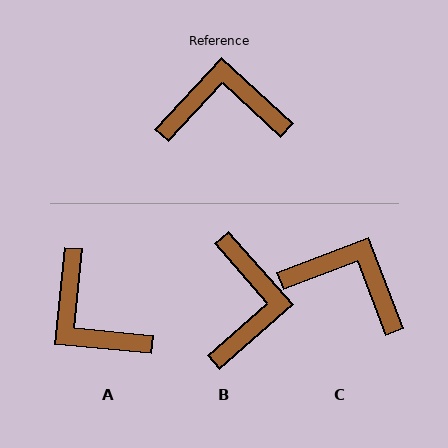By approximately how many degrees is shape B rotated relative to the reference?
Approximately 96 degrees clockwise.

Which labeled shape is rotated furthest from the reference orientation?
A, about 127 degrees away.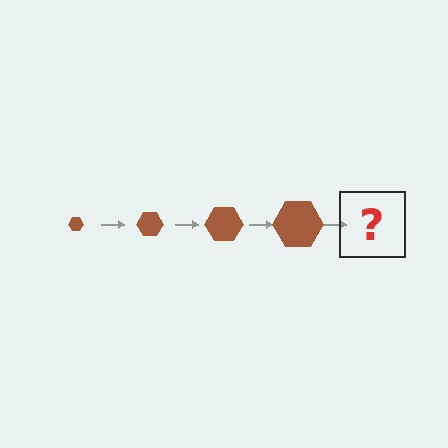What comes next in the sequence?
The next element should be a brown hexagon, larger than the previous one.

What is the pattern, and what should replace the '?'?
The pattern is that the hexagon gets progressively larger each step. The '?' should be a brown hexagon, larger than the previous one.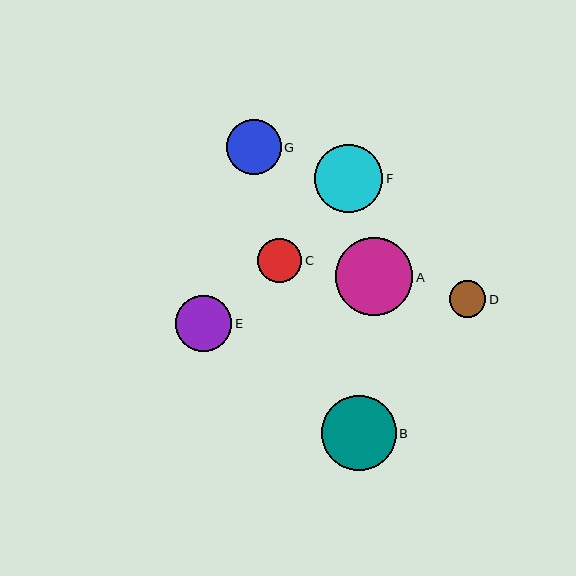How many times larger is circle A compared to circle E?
Circle A is approximately 1.4 times the size of circle E.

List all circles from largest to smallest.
From largest to smallest: A, B, F, E, G, C, D.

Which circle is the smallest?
Circle D is the smallest with a size of approximately 37 pixels.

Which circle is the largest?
Circle A is the largest with a size of approximately 78 pixels.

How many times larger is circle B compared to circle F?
Circle B is approximately 1.1 times the size of circle F.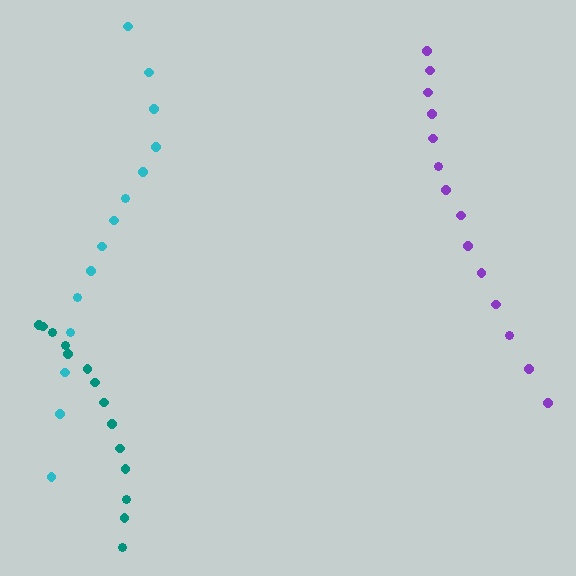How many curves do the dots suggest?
There are 3 distinct paths.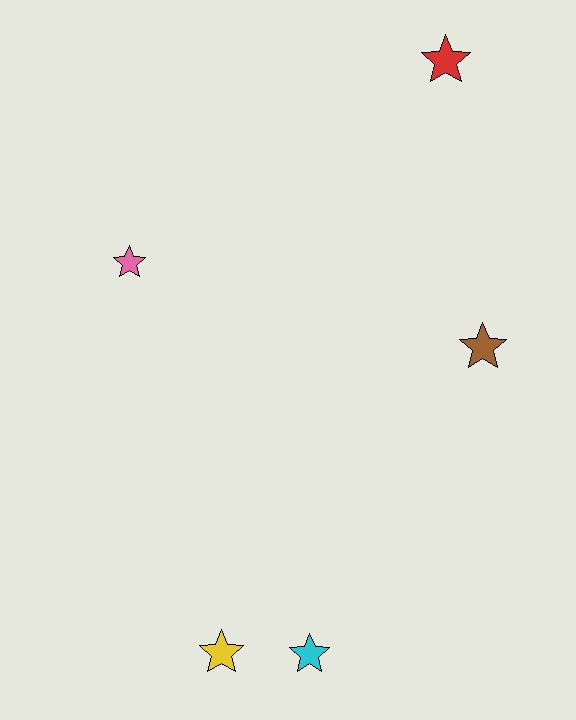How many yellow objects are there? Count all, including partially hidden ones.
There is 1 yellow object.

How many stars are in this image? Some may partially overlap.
There are 5 stars.